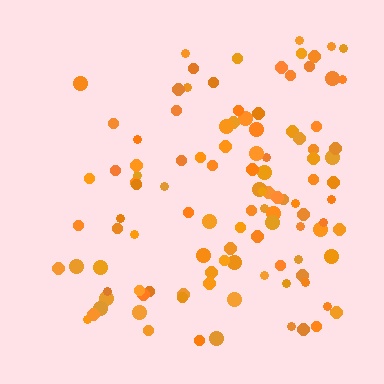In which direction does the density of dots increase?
From left to right, with the right side densest.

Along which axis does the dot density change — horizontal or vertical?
Horizontal.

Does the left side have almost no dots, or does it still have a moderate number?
Still a moderate number, just noticeably fewer than the right.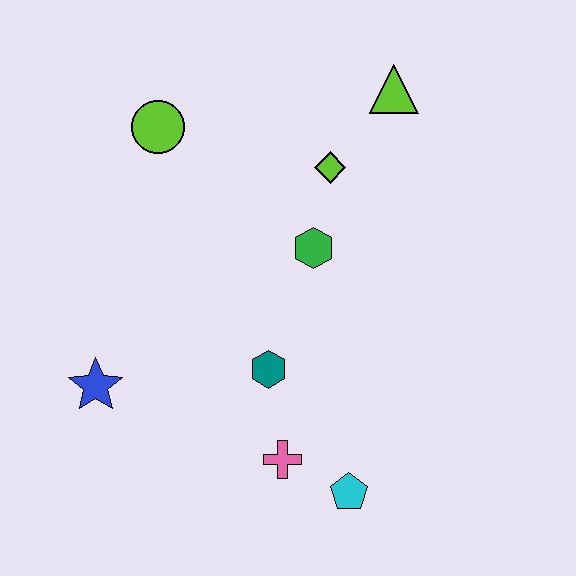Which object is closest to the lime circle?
The lime diamond is closest to the lime circle.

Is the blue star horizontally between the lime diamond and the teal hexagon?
No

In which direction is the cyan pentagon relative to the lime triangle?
The cyan pentagon is below the lime triangle.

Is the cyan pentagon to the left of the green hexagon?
No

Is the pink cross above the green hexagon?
No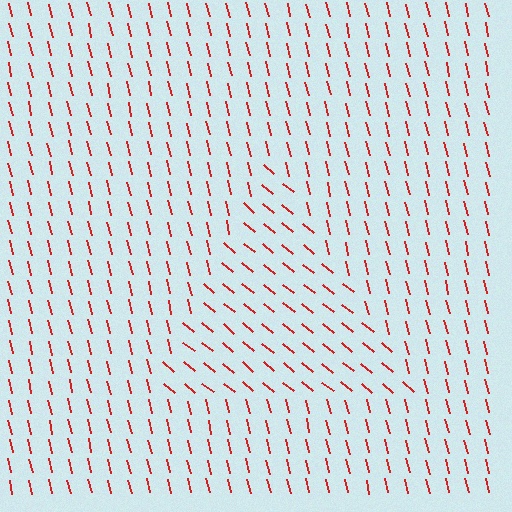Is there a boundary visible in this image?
Yes, there is a texture boundary formed by a change in line orientation.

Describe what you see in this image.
The image is filled with small red line segments. A triangle region in the image has lines oriented differently from the surrounding lines, creating a visible texture boundary.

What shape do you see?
I see a triangle.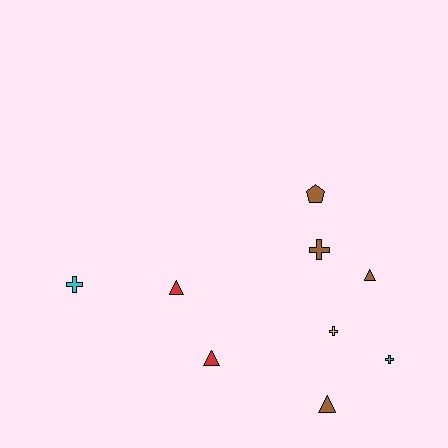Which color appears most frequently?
Brown, with 4 objects.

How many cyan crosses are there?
There are 2 cyan crosses.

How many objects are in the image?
There are 9 objects.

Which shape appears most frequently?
Triangle, with 4 objects.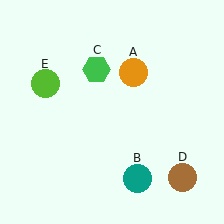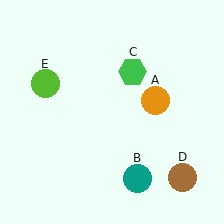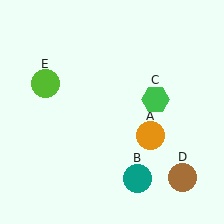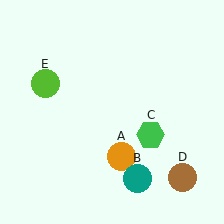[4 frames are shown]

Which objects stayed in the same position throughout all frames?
Teal circle (object B) and brown circle (object D) and lime circle (object E) remained stationary.